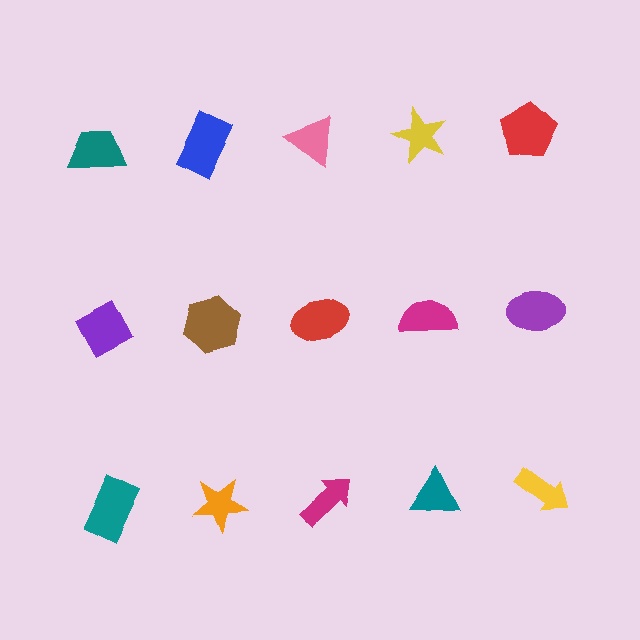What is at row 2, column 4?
A magenta semicircle.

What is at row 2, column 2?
A brown hexagon.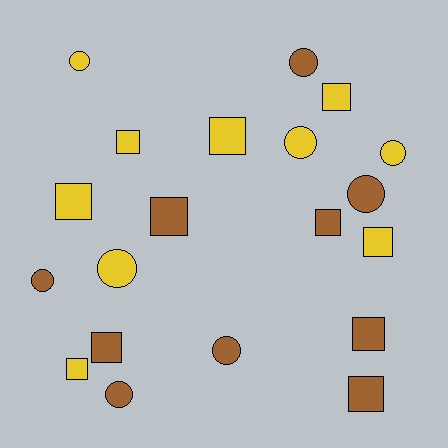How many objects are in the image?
There are 20 objects.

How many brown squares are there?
There are 5 brown squares.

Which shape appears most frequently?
Square, with 11 objects.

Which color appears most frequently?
Yellow, with 10 objects.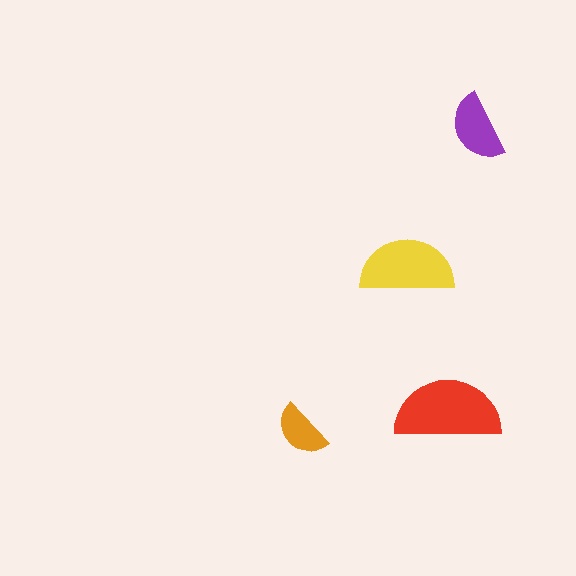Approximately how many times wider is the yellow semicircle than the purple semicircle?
About 1.5 times wider.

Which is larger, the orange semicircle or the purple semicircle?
The purple one.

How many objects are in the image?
There are 4 objects in the image.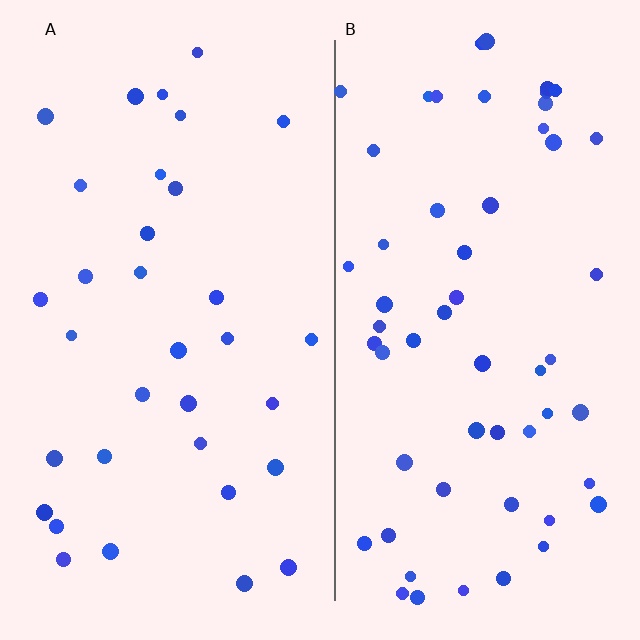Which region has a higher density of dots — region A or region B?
B (the right).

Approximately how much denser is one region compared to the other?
Approximately 1.7× — region B over region A.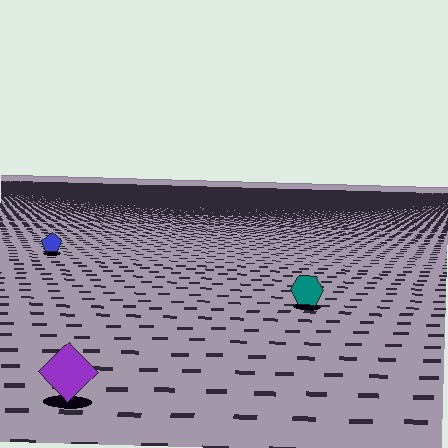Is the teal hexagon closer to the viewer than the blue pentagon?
Yes. The teal hexagon is closer — you can tell from the texture gradient: the ground texture is coarser near it.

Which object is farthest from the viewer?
The blue pentagon is farthest from the viewer. It appears smaller and the ground texture around it is denser.